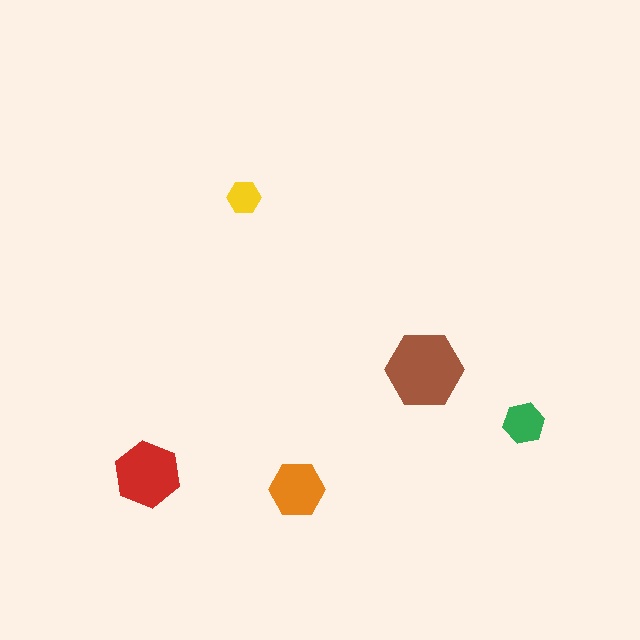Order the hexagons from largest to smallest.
the brown one, the red one, the orange one, the green one, the yellow one.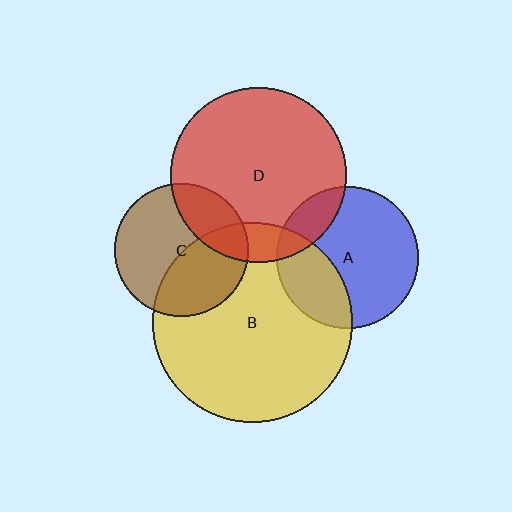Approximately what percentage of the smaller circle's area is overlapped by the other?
Approximately 25%.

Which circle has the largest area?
Circle B (yellow).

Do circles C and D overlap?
Yes.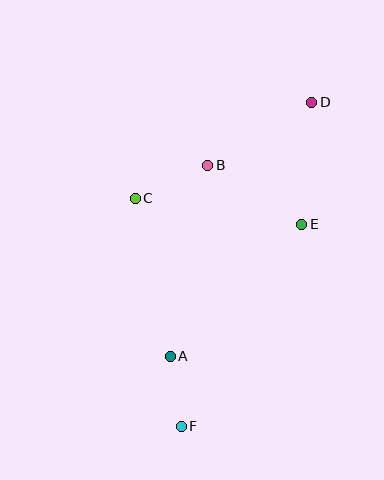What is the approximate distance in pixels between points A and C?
The distance between A and C is approximately 162 pixels.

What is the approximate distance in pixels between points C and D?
The distance between C and D is approximately 201 pixels.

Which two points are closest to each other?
Points A and F are closest to each other.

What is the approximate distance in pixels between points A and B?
The distance between A and B is approximately 195 pixels.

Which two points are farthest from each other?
Points D and F are farthest from each other.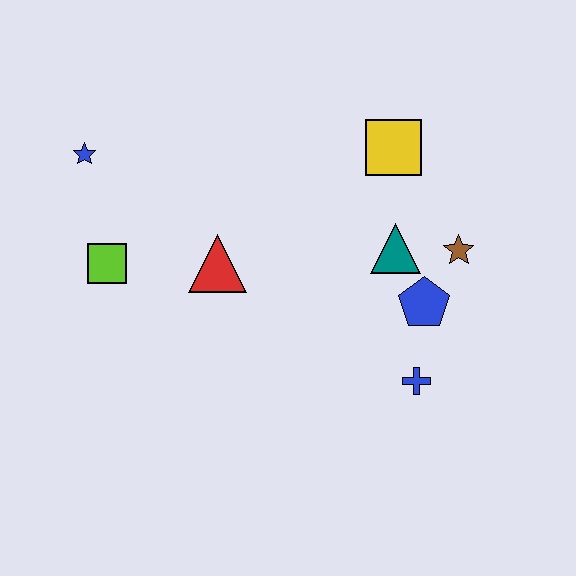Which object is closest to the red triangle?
The lime square is closest to the red triangle.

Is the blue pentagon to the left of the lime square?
No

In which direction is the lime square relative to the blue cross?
The lime square is to the left of the blue cross.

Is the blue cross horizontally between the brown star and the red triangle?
Yes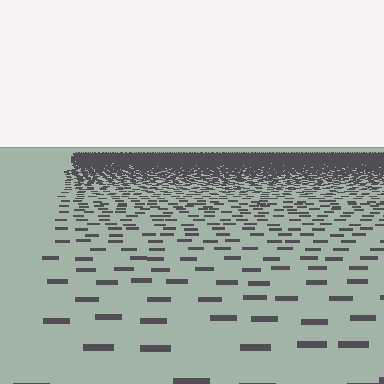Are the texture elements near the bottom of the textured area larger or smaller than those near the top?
Larger. Near the bottom, elements are closer to the viewer and appear at a bigger on-screen size.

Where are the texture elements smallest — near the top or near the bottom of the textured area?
Near the top.